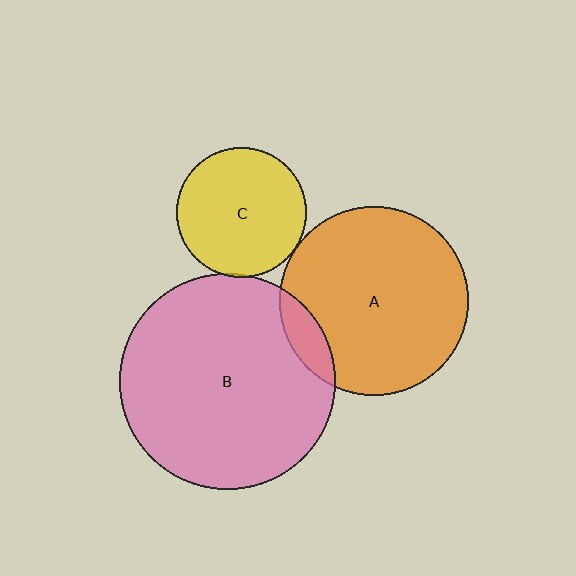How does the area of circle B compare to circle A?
Approximately 1.3 times.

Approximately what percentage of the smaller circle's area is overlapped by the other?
Approximately 5%.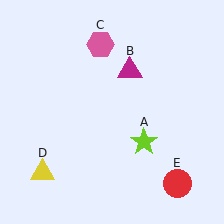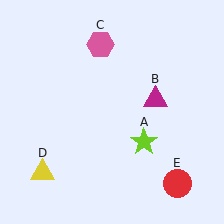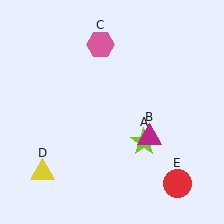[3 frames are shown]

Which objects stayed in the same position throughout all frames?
Lime star (object A) and pink hexagon (object C) and yellow triangle (object D) and red circle (object E) remained stationary.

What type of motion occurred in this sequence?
The magenta triangle (object B) rotated clockwise around the center of the scene.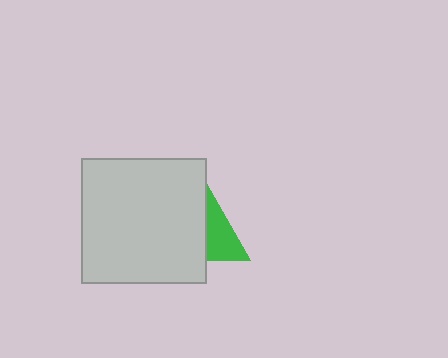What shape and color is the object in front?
The object in front is a light gray square.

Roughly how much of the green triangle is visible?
A small part of it is visible (roughly 40%).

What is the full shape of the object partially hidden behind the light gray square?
The partially hidden object is a green triangle.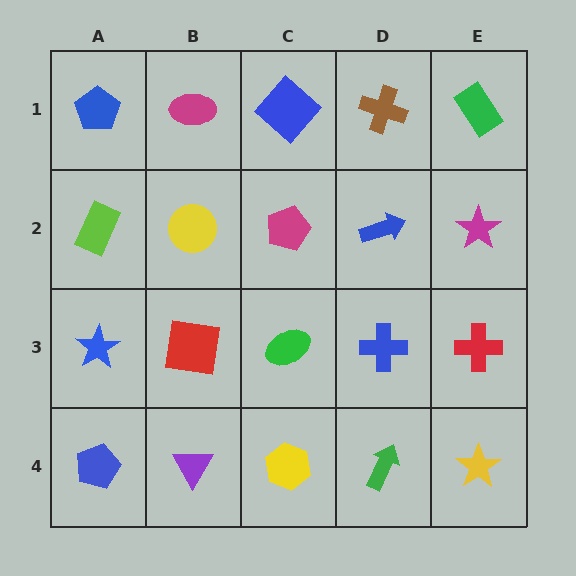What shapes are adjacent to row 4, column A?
A blue star (row 3, column A), a purple triangle (row 4, column B).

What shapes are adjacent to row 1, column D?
A blue arrow (row 2, column D), a blue diamond (row 1, column C), a green rectangle (row 1, column E).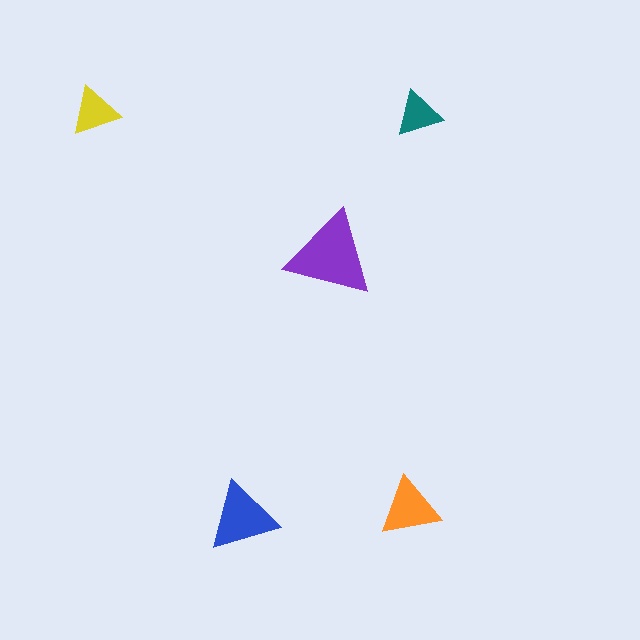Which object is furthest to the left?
The yellow triangle is leftmost.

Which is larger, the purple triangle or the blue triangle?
The purple one.